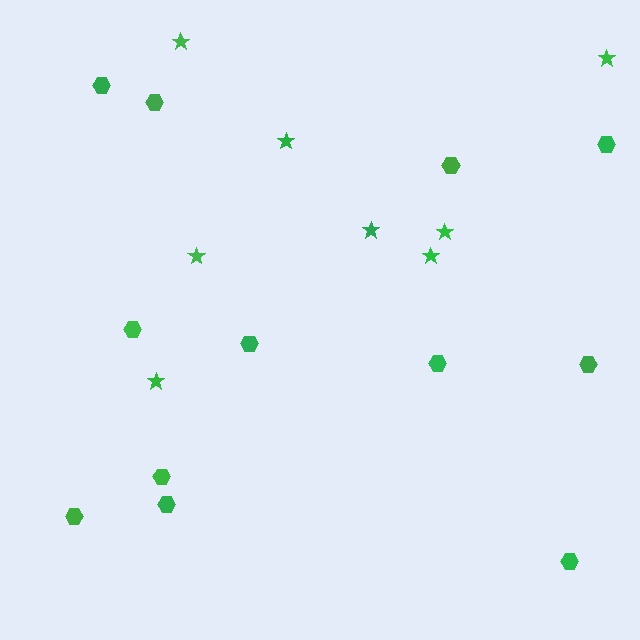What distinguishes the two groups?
There are 2 groups: one group of stars (8) and one group of hexagons (12).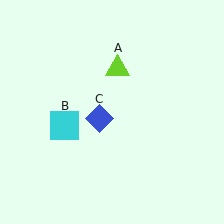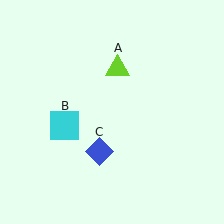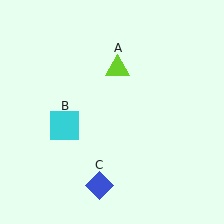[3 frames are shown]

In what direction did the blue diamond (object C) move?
The blue diamond (object C) moved down.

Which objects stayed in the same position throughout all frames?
Lime triangle (object A) and cyan square (object B) remained stationary.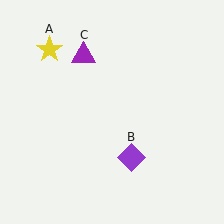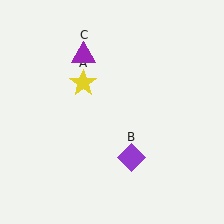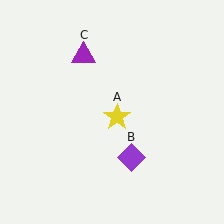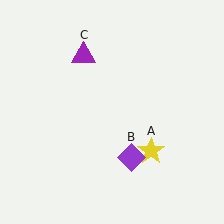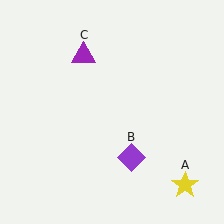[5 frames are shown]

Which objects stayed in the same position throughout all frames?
Purple diamond (object B) and purple triangle (object C) remained stationary.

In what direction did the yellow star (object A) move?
The yellow star (object A) moved down and to the right.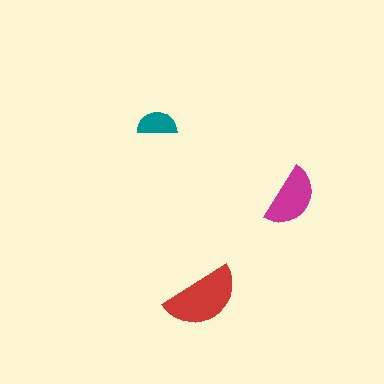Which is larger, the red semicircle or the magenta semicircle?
The red one.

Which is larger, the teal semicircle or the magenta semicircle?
The magenta one.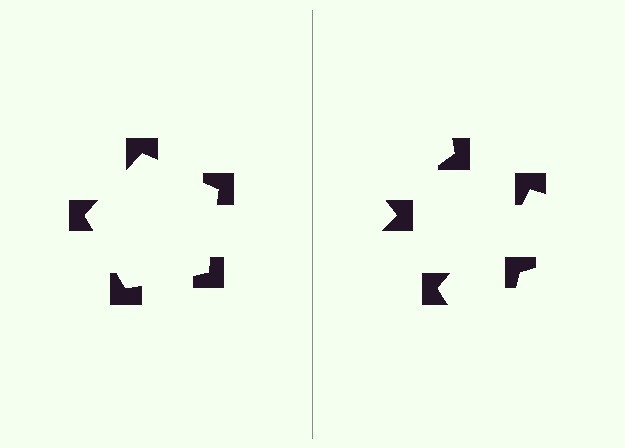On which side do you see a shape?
An illusory pentagon appears on the left side. On the right side the wedge cuts are rotated, so no coherent shape forms.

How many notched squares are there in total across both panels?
10 — 5 on each side.